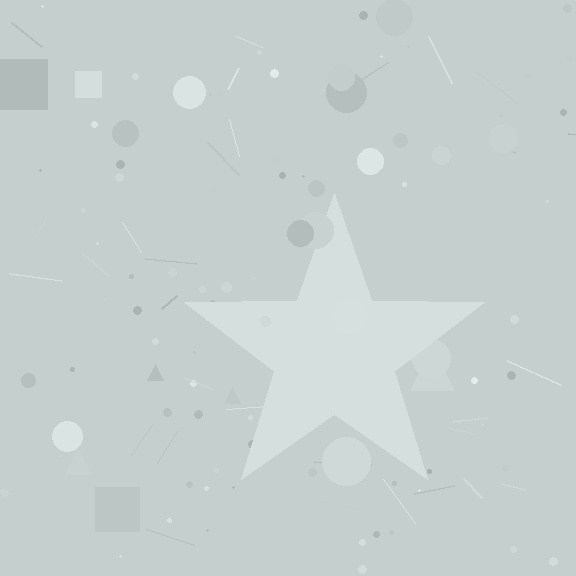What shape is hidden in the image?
A star is hidden in the image.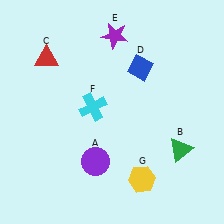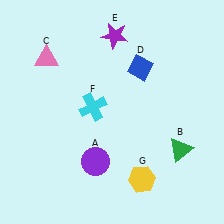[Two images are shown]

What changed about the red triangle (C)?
In Image 1, C is red. In Image 2, it changed to pink.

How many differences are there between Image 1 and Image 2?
There is 1 difference between the two images.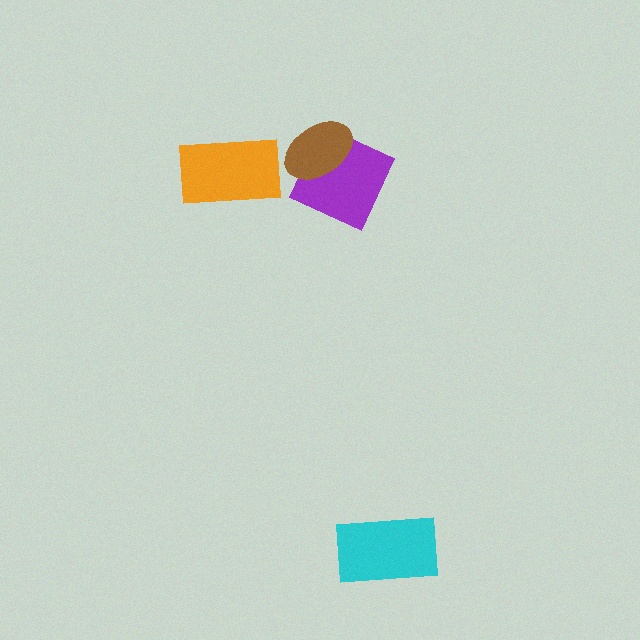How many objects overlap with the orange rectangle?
0 objects overlap with the orange rectangle.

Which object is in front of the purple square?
The brown ellipse is in front of the purple square.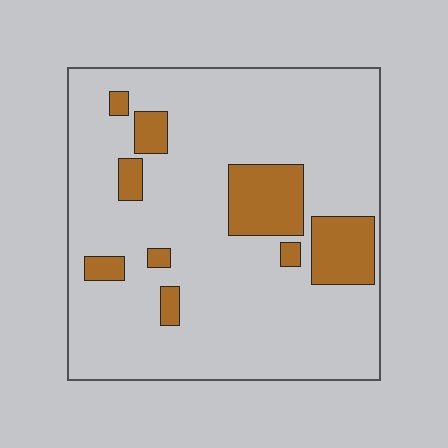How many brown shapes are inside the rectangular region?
9.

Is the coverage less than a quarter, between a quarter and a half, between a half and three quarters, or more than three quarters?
Less than a quarter.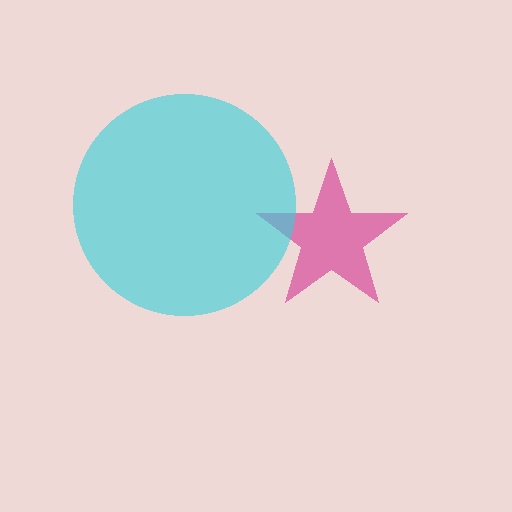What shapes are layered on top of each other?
The layered shapes are: a magenta star, a cyan circle.